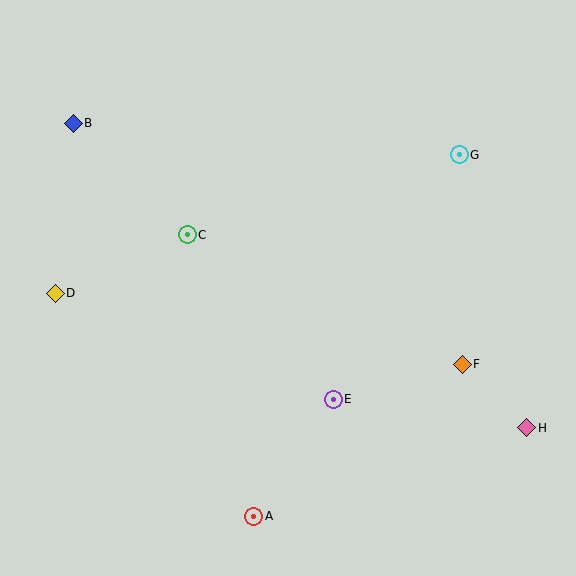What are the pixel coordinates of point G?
Point G is at (459, 155).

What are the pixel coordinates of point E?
Point E is at (333, 399).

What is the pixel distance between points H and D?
The distance between H and D is 490 pixels.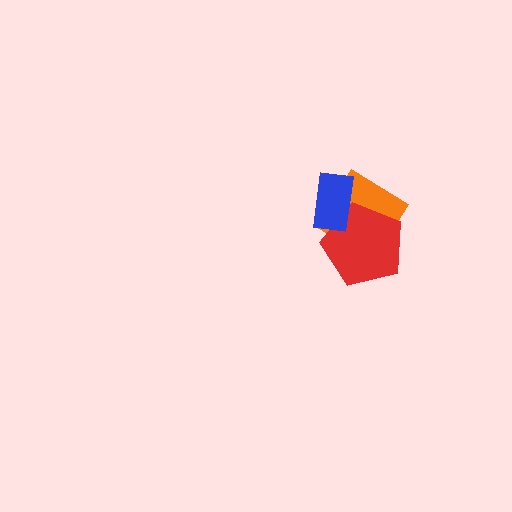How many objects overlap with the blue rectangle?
2 objects overlap with the blue rectangle.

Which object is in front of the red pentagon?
The blue rectangle is in front of the red pentagon.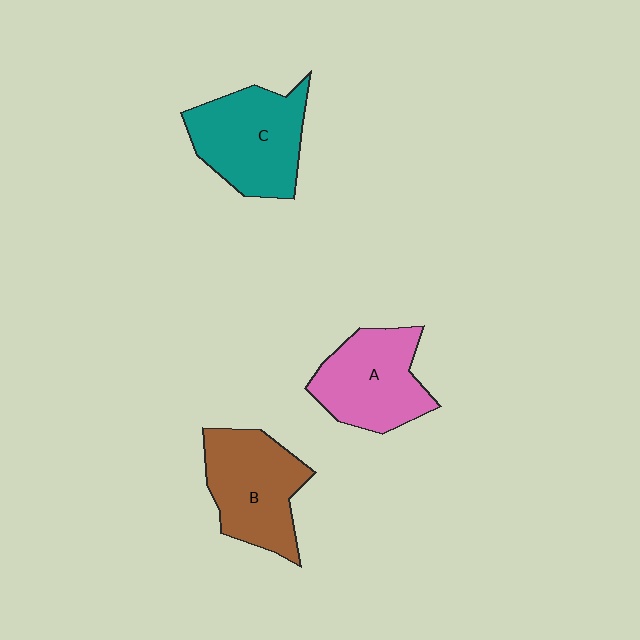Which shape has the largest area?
Shape C (teal).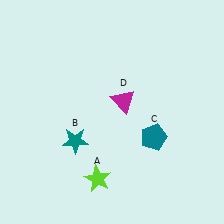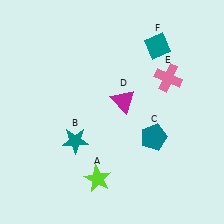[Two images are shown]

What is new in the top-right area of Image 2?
A teal diamond (F) was added in the top-right area of Image 2.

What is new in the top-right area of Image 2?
A pink cross (E) was added in the top-right area of Image 2.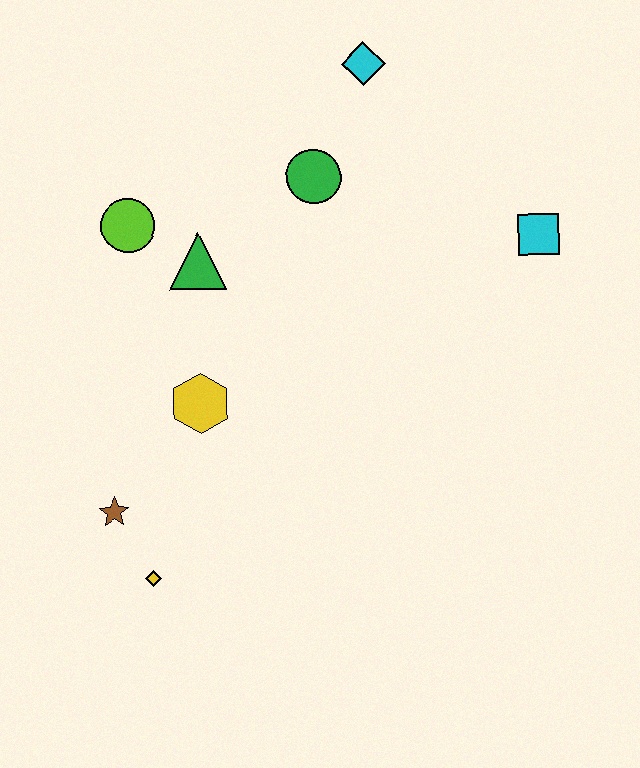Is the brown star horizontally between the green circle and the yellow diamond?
No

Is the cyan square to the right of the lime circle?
Yes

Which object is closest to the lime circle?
The green triangle is closest to the lime circle.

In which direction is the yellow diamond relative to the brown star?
The yellow diamond is below the brown star.